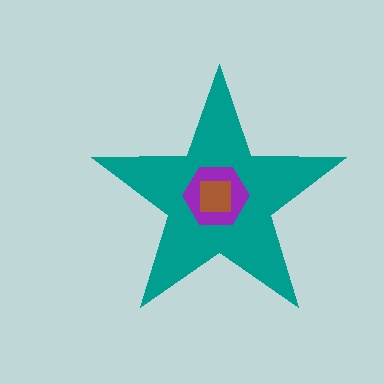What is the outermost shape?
The teal star.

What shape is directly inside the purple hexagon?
The brown square.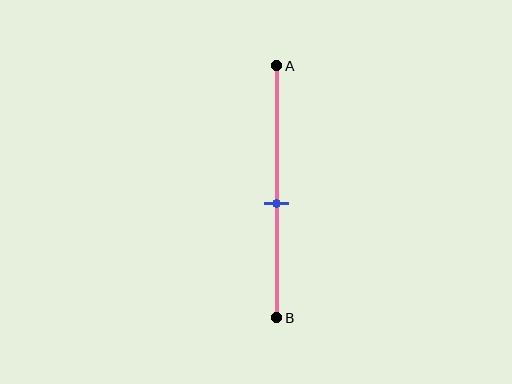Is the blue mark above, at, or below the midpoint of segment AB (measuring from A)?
The blue mark is below the midpoint of segment AB.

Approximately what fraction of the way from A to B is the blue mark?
The blue mark is approximately 55% of the way from A to B.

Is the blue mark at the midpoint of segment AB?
No, the mark is at about 55% from A, not at the 50% midpoint.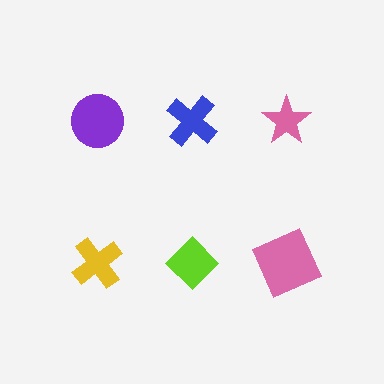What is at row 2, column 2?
A lime diamond.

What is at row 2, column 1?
A yellow cross.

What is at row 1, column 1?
A purple circle.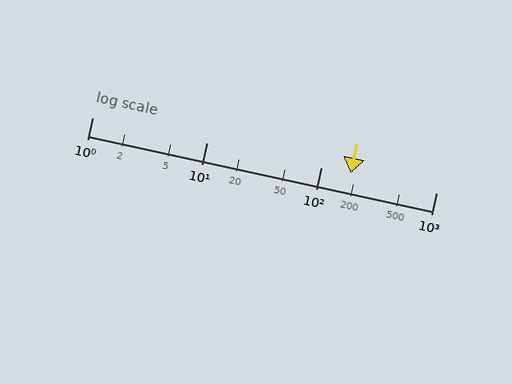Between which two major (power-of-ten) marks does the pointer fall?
The pointer is between 100 and 1000.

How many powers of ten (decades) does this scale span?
The scale spans 3 decades, from 1 to 1000.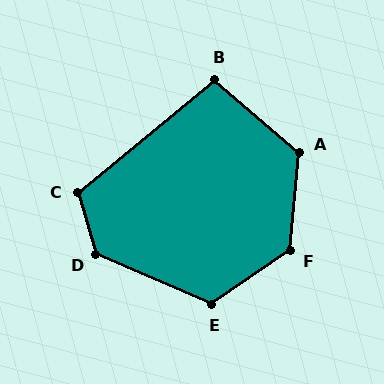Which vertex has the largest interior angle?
D, at approximately 130 degrees.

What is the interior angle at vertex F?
Approximately 130 degrees (obtuse).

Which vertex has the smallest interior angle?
B, at approximately 100 degrees.